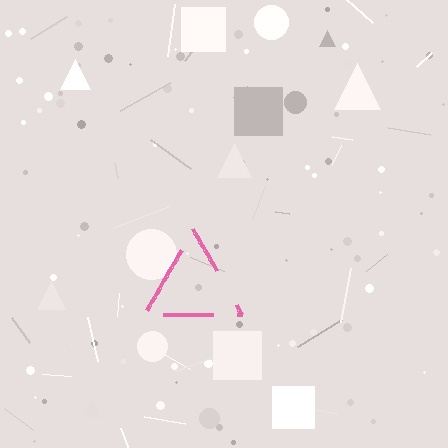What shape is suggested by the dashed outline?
The dashed outline suggests a triangle.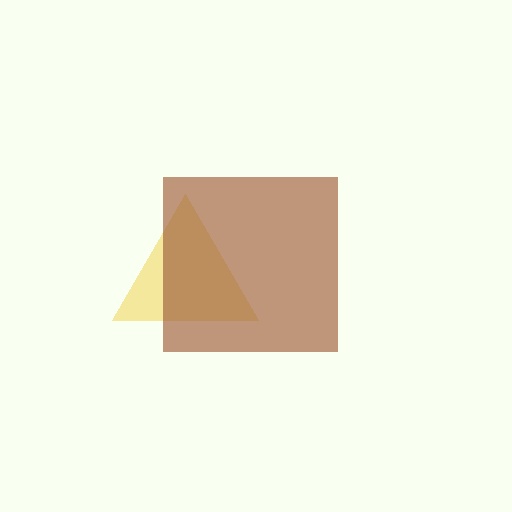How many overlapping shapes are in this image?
There are 2 overlapping shapes in the image.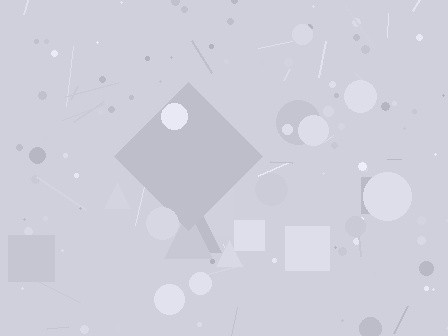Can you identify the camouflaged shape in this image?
The camouflaged shape is a diamond.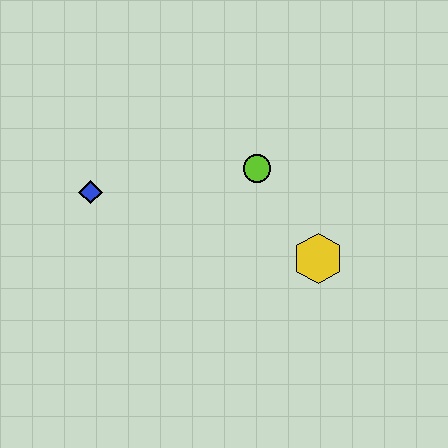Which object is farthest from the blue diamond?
The yellow hexagon is farthest from the blue diamond.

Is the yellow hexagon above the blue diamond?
No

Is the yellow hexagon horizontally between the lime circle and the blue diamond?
No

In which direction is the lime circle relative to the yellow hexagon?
The lime circle is above the yellow hexagon.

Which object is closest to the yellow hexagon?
The lime circle is closest to the yellow hexagon.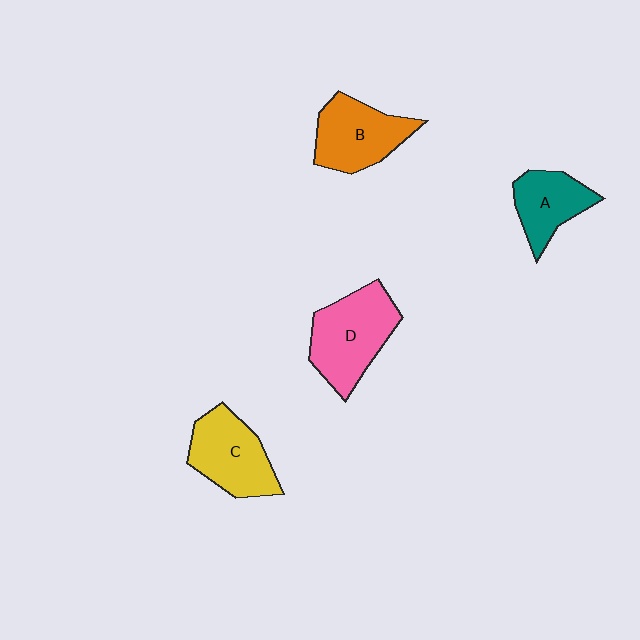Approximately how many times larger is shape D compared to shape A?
Approximately 1.5 times.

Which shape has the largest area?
Shape D (pink).